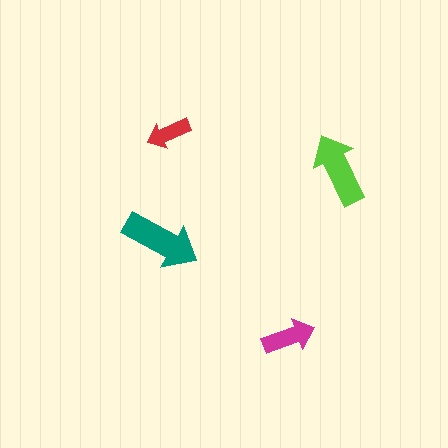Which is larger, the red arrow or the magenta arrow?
The magenta one.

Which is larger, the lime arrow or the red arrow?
The lime one.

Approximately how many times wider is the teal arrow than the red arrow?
About 1.5 times wider.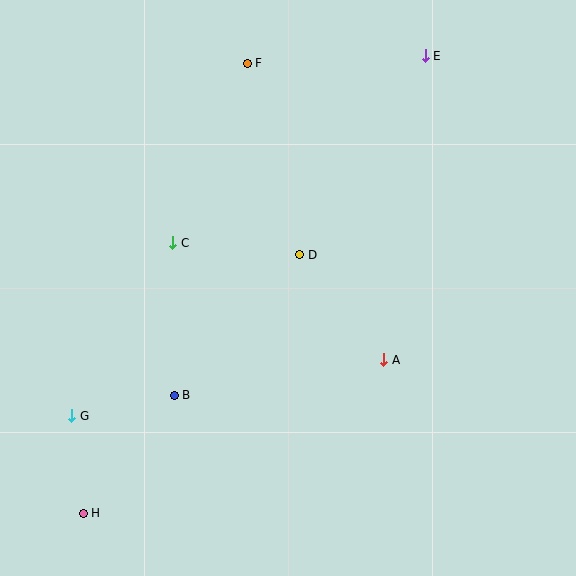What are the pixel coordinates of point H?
Point H is at (83, 513).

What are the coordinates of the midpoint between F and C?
The midpoint between F and C is at (210, 153).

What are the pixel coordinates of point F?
Point F is at (247, 63).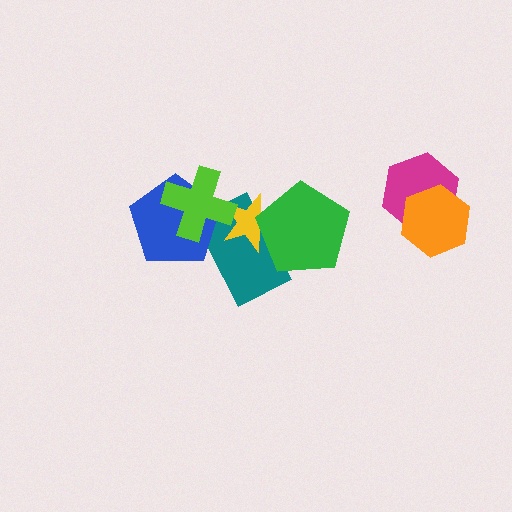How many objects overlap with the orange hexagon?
1 object overlaps with the orange hexagon.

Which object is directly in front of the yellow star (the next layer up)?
The lime cross is directly in front of the yellow star.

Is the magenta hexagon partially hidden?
Yes, it is partially covered by another shape.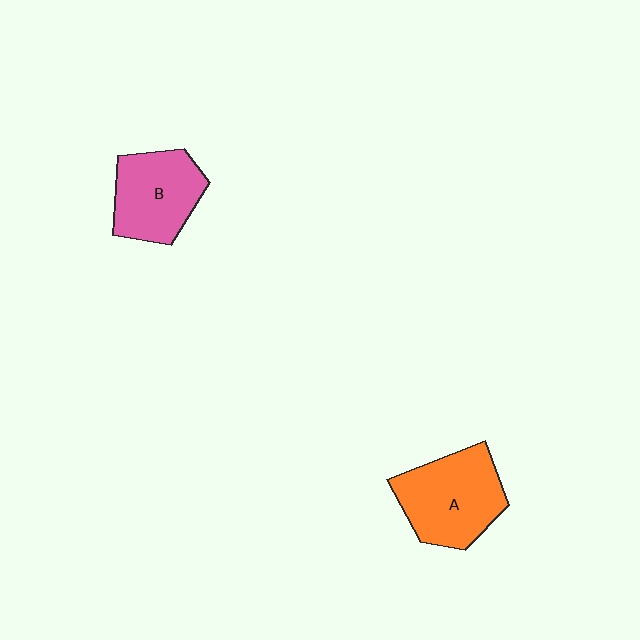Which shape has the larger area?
Shape A (orange).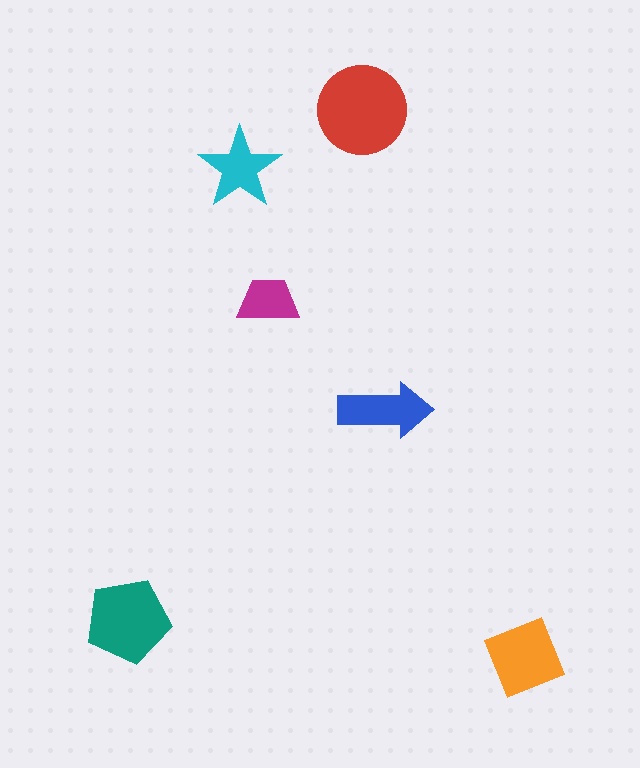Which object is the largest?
The red circle.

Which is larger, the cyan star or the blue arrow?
The blue arrow.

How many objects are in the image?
There are 6 objects in the image.